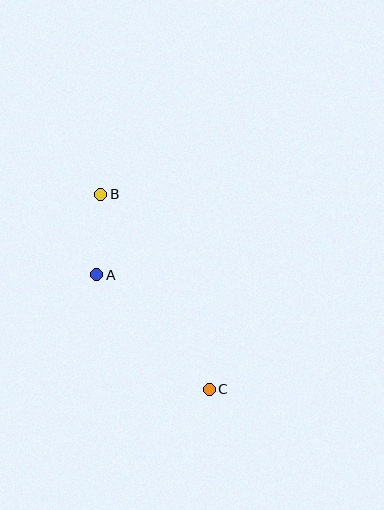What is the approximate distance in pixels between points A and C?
The distance between A and C is approximately 160 pixels.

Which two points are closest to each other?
Points A and B are closest to each other.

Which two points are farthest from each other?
Points B and C are farthest from each other.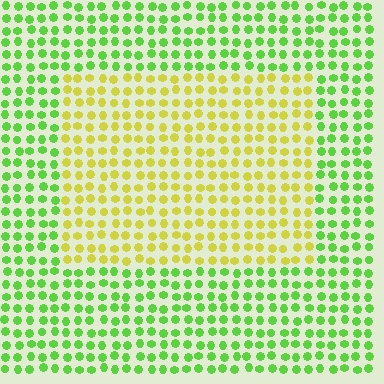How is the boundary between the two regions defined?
The boundary is defined purely by a slight shift in hue (about 48 degrees). Spacing, size, and orientation are identical on both sides.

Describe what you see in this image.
The image is filled with small lime elements in a uniform arrangement. A rectangle-shaped region is visible where the elements are tinted to a slightly different hue, forming a subtle color boundary.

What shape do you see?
I see a rectangle.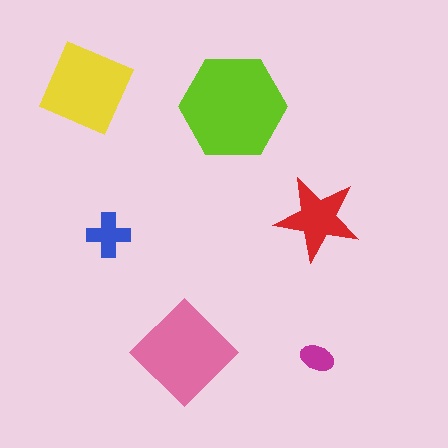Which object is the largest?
The lime hexagon.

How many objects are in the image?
There are 6 objects in the image.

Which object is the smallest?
The magenta ellipse.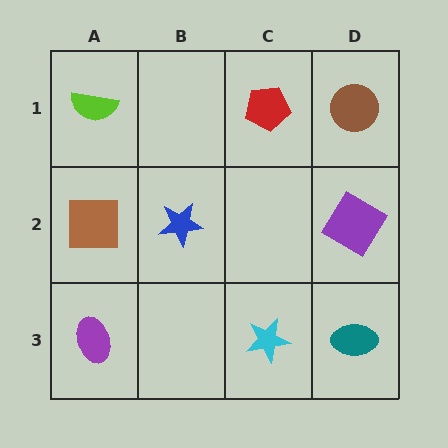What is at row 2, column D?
A purple diamond.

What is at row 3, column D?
A teal ellipse.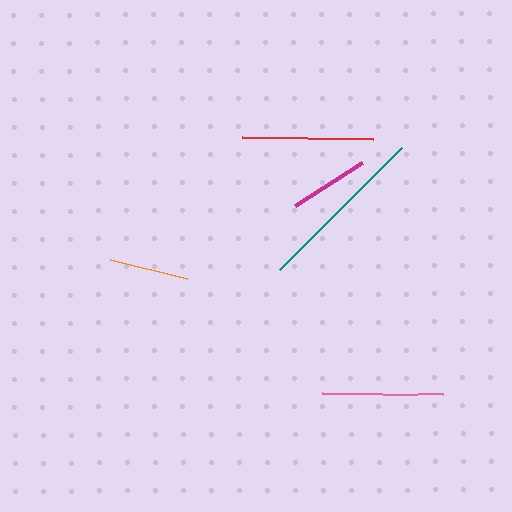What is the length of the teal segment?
The teal segment is approximately 172 pixels long.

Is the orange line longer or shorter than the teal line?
The teal line is longer than the orange line.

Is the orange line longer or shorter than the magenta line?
The magenta line is longer than the orange line.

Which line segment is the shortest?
The orange line is the shortest at approximately 80 pixels.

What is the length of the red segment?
The red segment is approximately 130 pixels long.